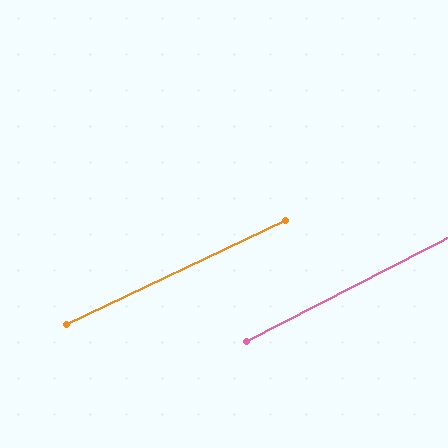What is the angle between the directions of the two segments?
Approximately 2 degrees.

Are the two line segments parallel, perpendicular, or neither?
Parallel — their directions differ by only 1.8°.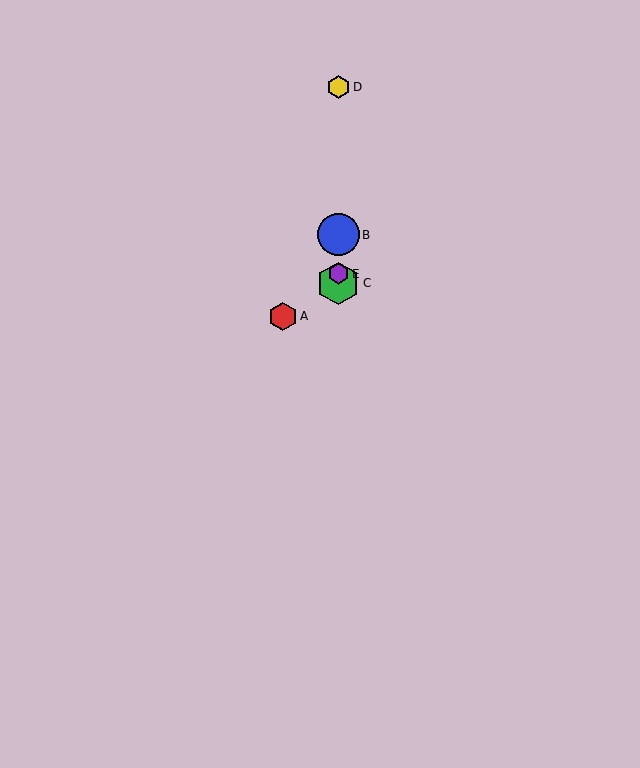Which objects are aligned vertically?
Objects B, C, D, E are aligned vertically.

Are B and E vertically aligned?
Yes, both are at x≈338.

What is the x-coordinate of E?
Object E is at x≈338.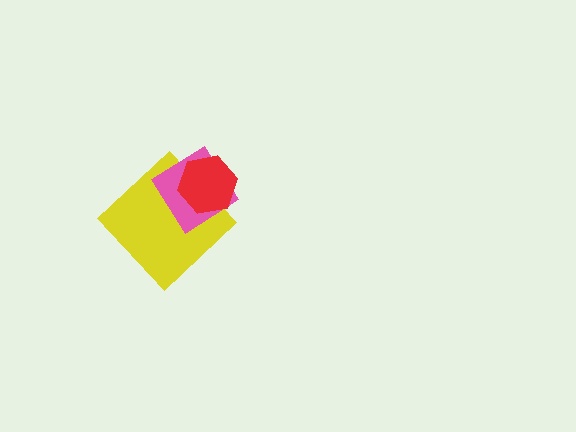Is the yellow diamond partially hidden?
Yes, it is partially covered by another shape.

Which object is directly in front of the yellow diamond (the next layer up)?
The pink diamond is directly in front of the yellow diamond.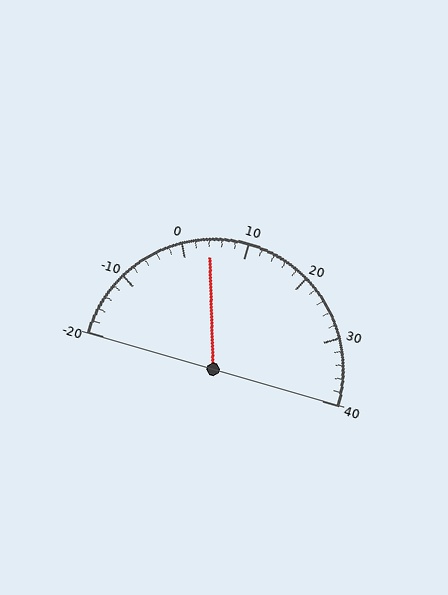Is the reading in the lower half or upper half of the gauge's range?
The reading is in the lower half of the range (-20 to 40).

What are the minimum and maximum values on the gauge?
The gauge ranges from -20 to 40.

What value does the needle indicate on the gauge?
The needle indicates approximately 4.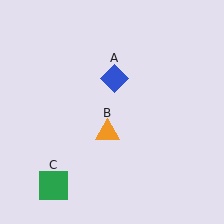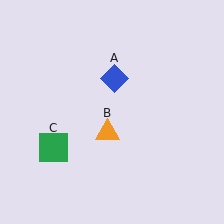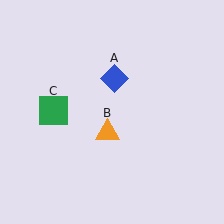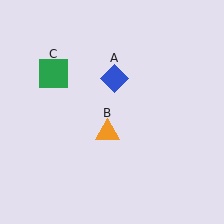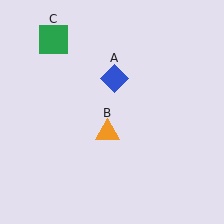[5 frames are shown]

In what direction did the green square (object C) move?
The green square (object C) moved up.